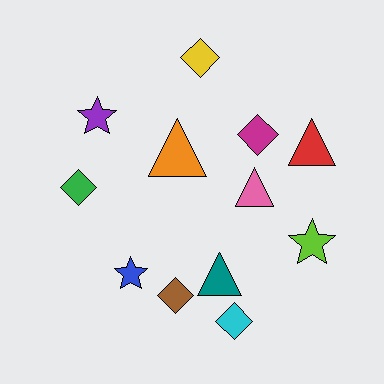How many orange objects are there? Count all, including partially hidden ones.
There is 1 orange object.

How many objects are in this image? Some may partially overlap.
There are 12 objects.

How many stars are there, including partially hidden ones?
There are 3 stars.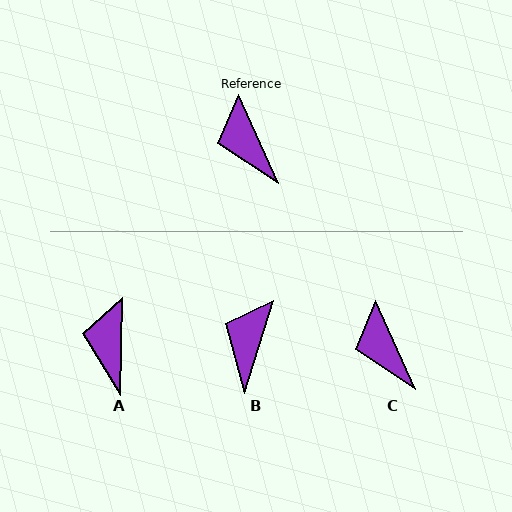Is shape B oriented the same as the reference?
No, it is off by about 42 degrees.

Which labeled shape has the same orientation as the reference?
C.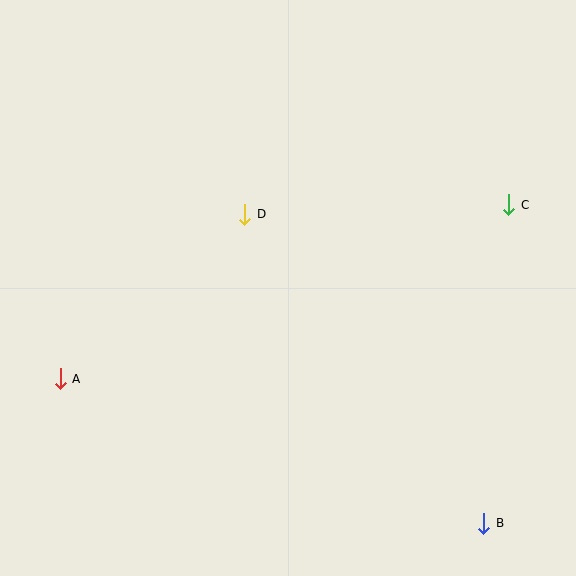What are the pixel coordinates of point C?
Point C is at (509, 205).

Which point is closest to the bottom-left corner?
Point A is closest to the bottom-left corner.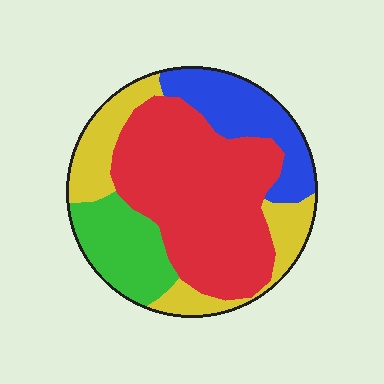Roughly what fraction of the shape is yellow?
Yellow takes up about one fifth (1/5) of the shape.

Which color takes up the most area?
Red, at roughly 45%.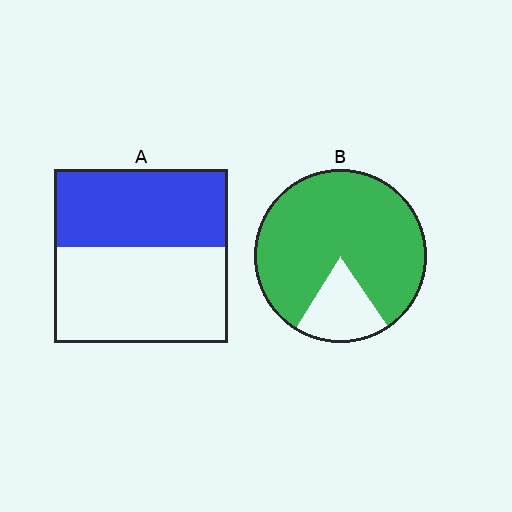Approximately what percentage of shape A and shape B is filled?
A is approximately 45% and B is approximately 80%.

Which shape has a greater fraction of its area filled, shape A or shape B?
Shape B.